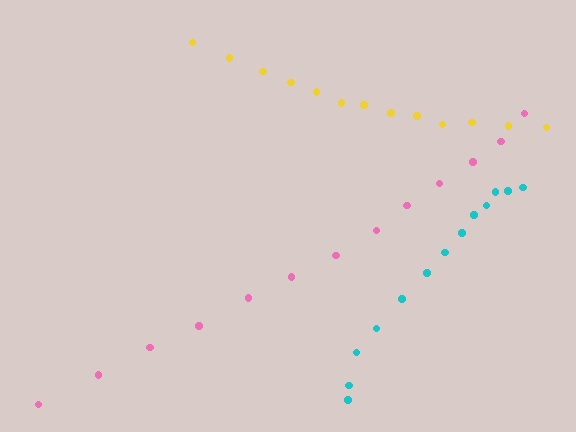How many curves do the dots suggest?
There are 3 distinct paths.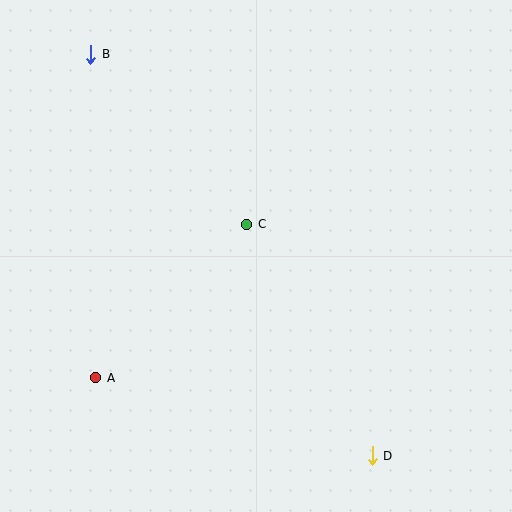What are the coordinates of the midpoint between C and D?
The midpoint between C and D is at (309, 340).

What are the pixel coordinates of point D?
Point D is at (372, 456).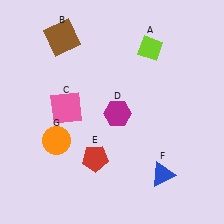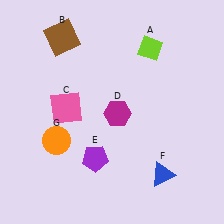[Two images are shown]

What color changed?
The pentagon (E) changed from red in Image 1 to purple in Image 2.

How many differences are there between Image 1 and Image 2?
There is 1 difference between the two images.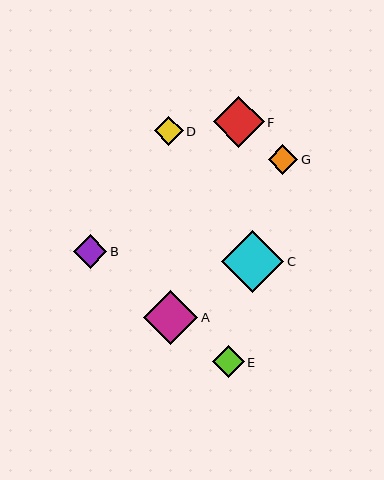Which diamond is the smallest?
Diamond D is the smallest with a size of approximately 29 pixels.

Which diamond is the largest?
Diamond C is the largest with a size of approximately 62 pixels.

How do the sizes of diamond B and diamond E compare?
Diamond B and diamond E are approximately the same size.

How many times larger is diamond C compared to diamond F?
Diamond C is approximately 1.2 times the size of diamond F.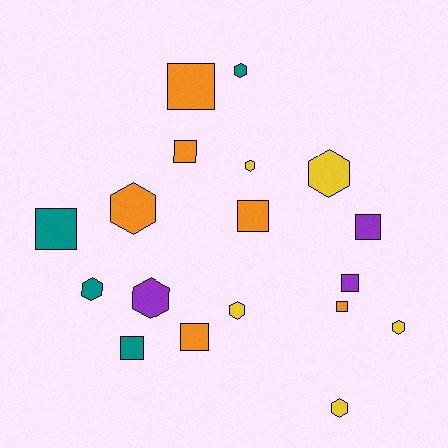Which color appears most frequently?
Orange, with 6 objects.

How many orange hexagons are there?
There is 1 orange hexagon.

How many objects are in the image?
There are 18 objects.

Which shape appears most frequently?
Hexagon, with 9 objects.